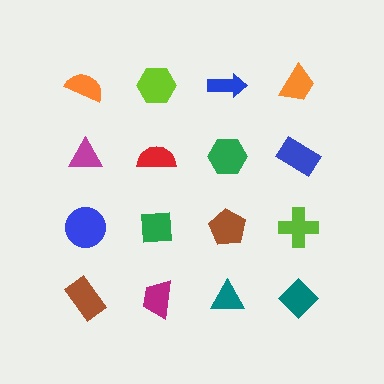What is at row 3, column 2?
A green square.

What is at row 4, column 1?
A brown rectangle.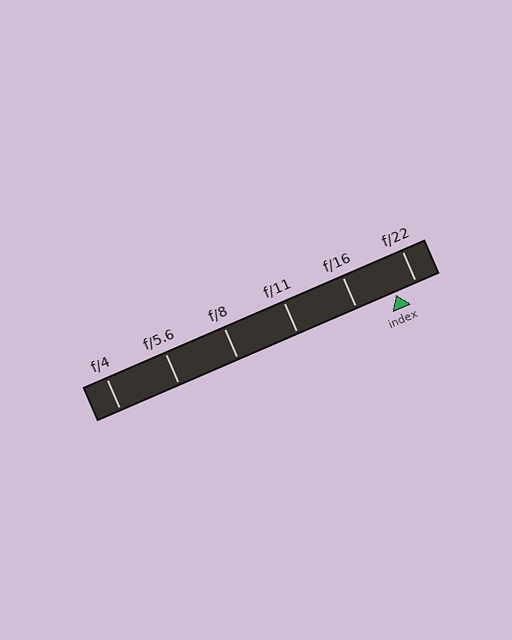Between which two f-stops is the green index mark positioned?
The index mark is between f/16 and f/22.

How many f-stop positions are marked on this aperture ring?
There are 6 f-stop positions marked.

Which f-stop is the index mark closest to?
The index mark is closest to f/22.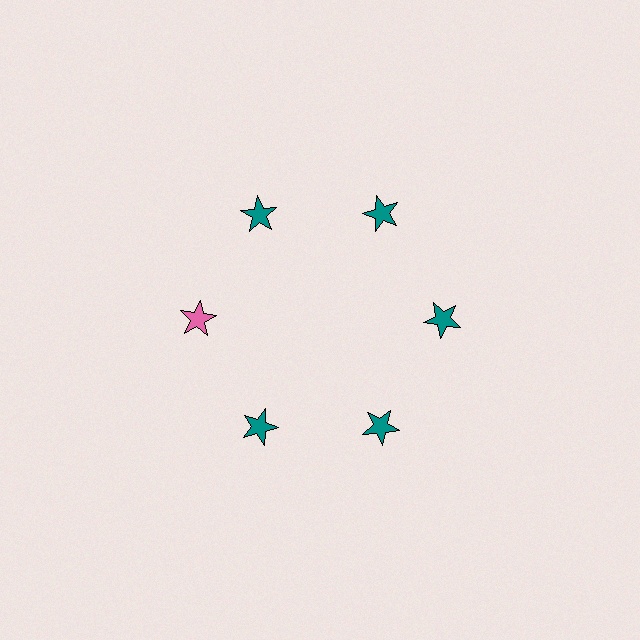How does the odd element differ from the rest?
It has a different color: pink instead of teal.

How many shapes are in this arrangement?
There are 6 shapes arranged in a ring pattern.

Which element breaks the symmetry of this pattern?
The pink star at roughly the 9 o'clock position breaks the symmetry. All other shapes are teal stars.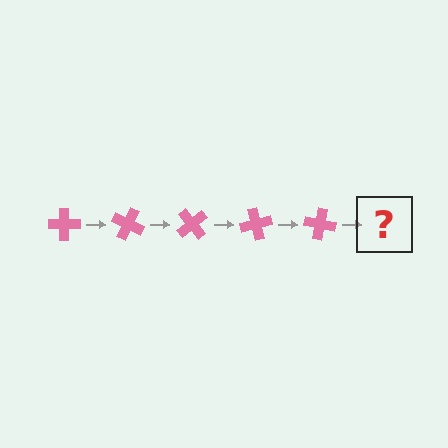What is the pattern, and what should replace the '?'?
The pattern is that the cross rotates 25 degrees each step. The '?' should be a pink cross rotated 125 degrees.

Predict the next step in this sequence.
The next step is a pink cross rotated 125 degrees.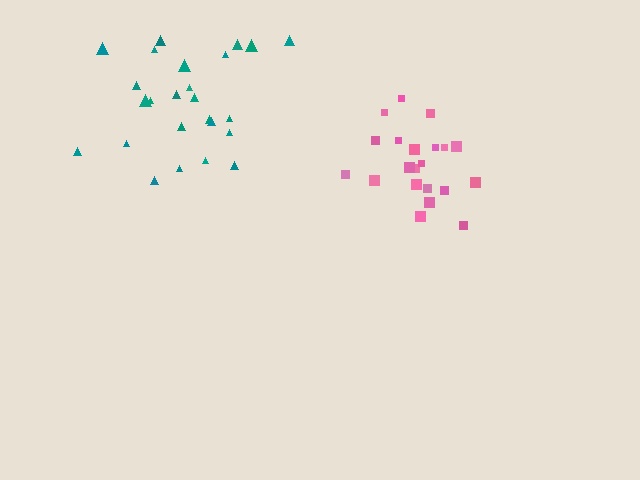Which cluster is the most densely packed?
Pink.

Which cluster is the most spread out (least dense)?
Teal.